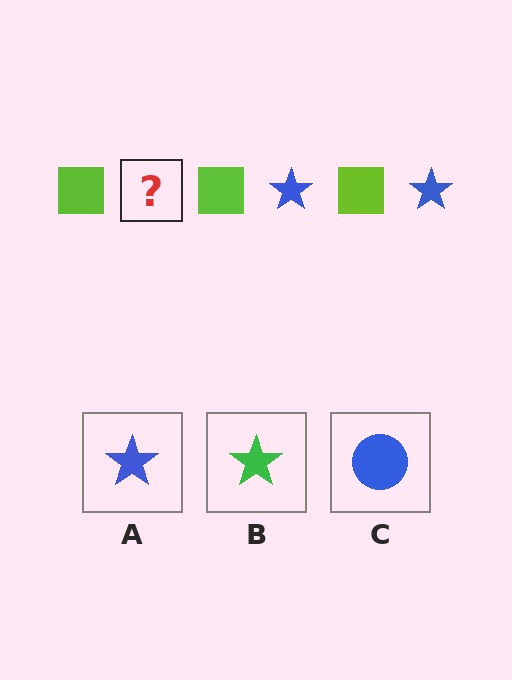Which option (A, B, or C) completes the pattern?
A.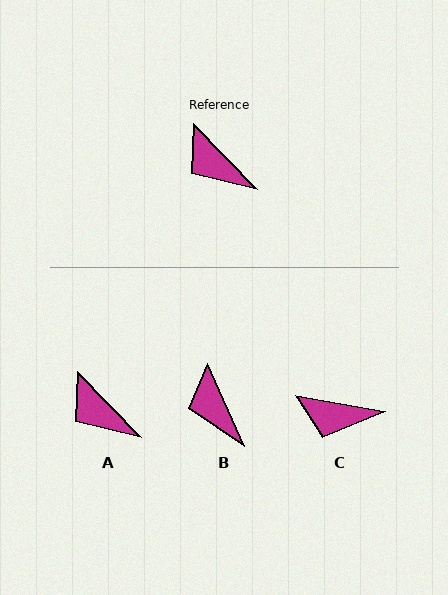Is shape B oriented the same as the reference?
No, it is off by about 20 degrees.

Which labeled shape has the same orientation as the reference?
A.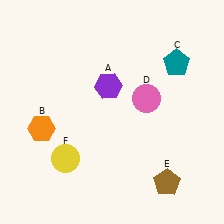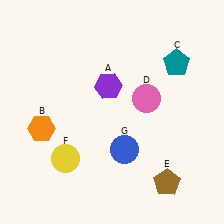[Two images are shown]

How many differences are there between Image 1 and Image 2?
There is 1 difference between the two images.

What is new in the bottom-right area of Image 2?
A blue circle (G) was added in the bottom-right area of Image 2.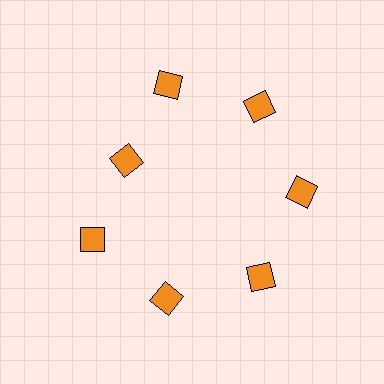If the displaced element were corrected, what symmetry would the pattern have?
It would have 7-fold rotational symmetry — the pattern would map onto itself every 51 degrees.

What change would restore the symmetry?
The symmetry would be restored by moving it outward, back onto the ring so that all 7 diamonds sit at equal angles and equal distance from the center.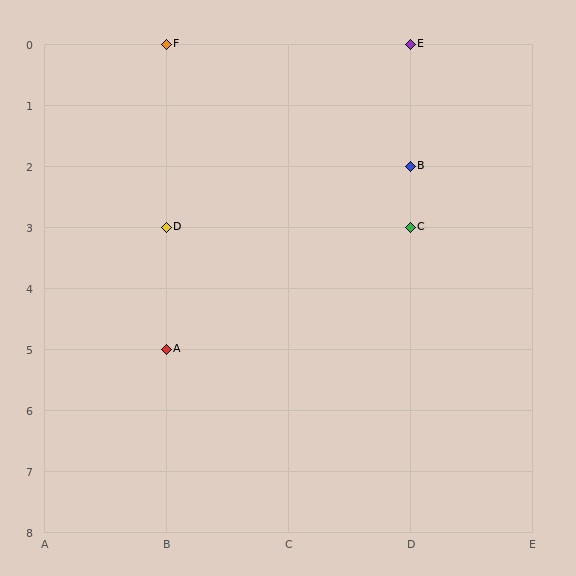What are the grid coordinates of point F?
Point F is at grid coordinates (B, 0).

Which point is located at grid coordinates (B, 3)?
Point D is at (B, 3).